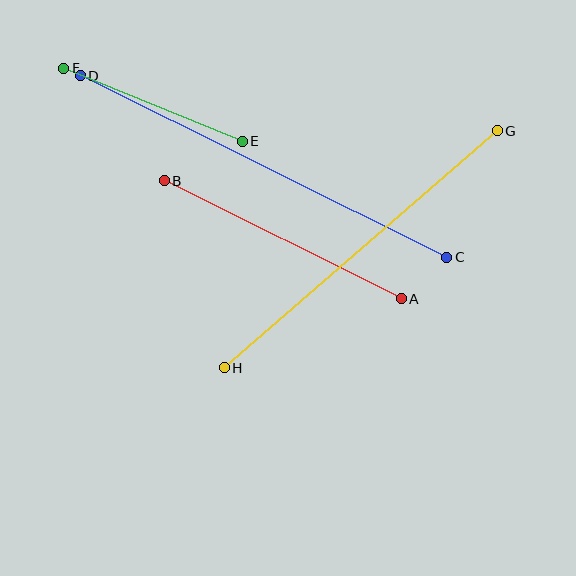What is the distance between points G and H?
The distance is approximately 361 pixels.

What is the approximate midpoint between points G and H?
The midpoint is at approximately (361, 249) pixels.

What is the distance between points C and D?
The distance is approximately 409 pixels.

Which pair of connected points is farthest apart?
Points C and D are farthest apart.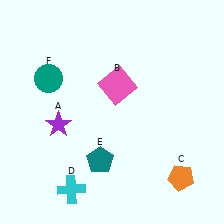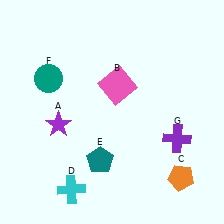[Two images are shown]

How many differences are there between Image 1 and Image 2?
There is 1 difference between the two images.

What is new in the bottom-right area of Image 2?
A purple cross (G) was added in the bottom-right area of Image 2.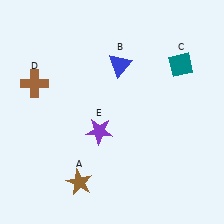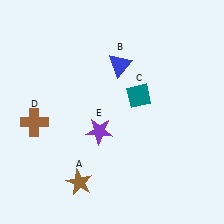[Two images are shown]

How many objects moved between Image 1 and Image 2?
2 objects moved between the two images.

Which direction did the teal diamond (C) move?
The teal diamond (C) moved left.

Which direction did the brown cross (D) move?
The brown cross (D) moved down.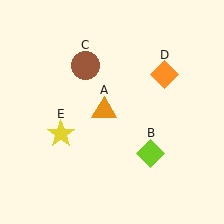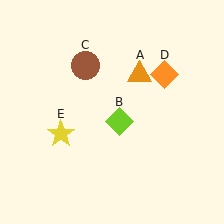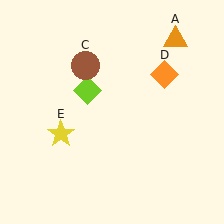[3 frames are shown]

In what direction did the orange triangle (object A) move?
The orange triangle (object A) moved up and to the right.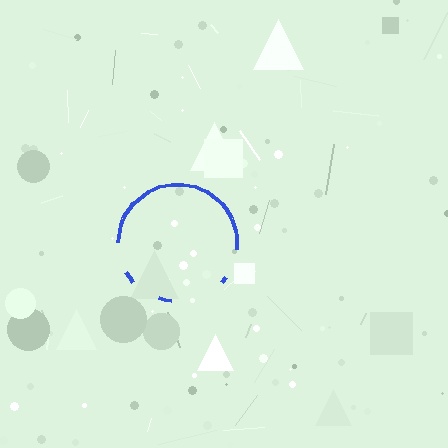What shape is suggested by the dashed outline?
The dashed outline suggests a circle.